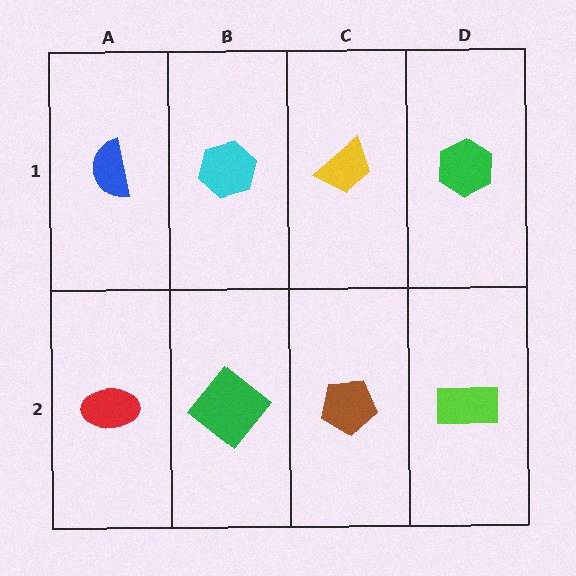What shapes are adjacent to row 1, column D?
A lime rectangle (row 2, column D), a yellow trapezoid (row 1, column C).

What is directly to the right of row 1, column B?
A yellow trapezoid.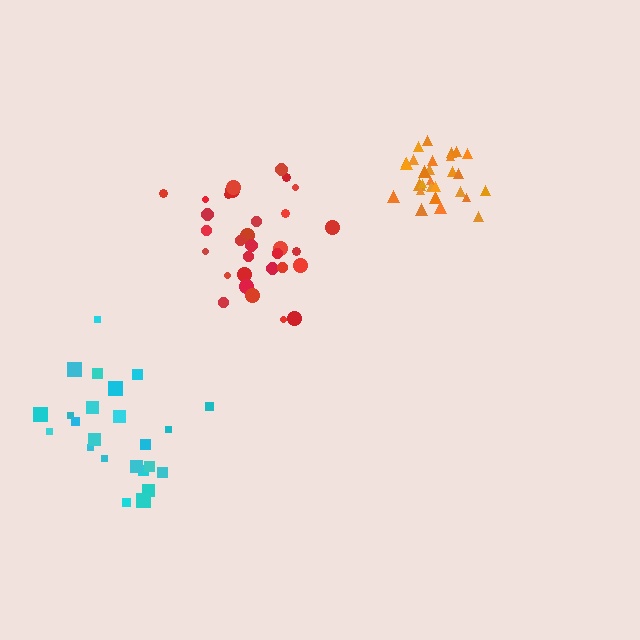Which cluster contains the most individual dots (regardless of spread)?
Red (31).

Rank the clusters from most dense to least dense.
orange, red, cyan.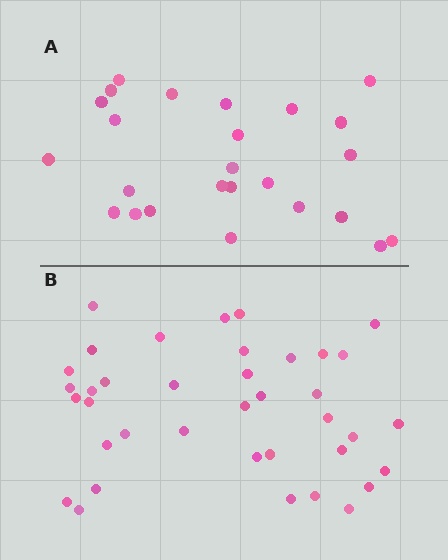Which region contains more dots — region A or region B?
Region B (the bottom region) has more dots.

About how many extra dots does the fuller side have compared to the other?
Region B has approximately 15 more dots than region A.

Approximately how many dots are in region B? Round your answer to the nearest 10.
About 40 dots. (The exact count is 38, which rounds to 40.)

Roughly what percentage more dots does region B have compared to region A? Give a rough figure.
About 50% more.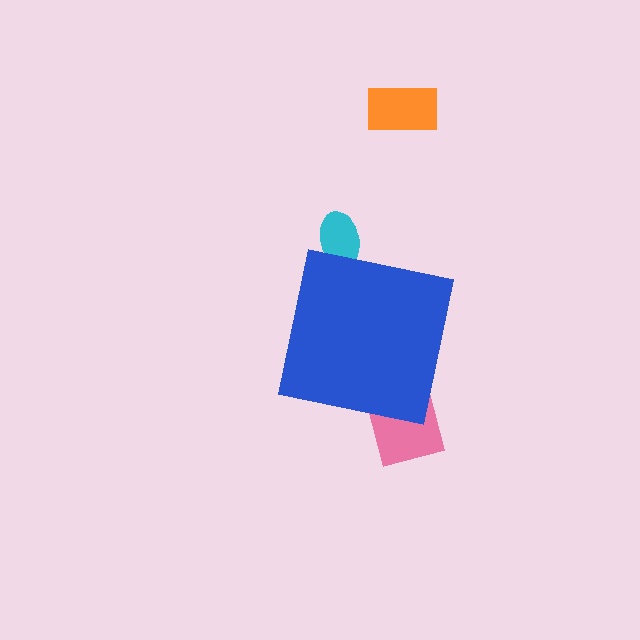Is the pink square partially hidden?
Yes, the pink square is partially hidden behind the blue square.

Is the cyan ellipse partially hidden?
Yes, the cyan ellipse is partially hidden behind the blue square.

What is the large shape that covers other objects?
A blue square.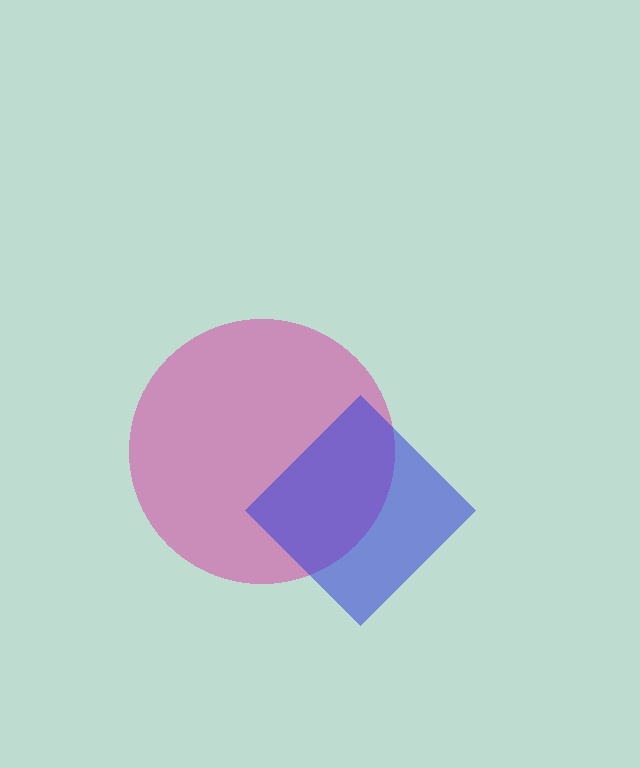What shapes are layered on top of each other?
The layered shapes are: a magenta circle, a blue diamond.